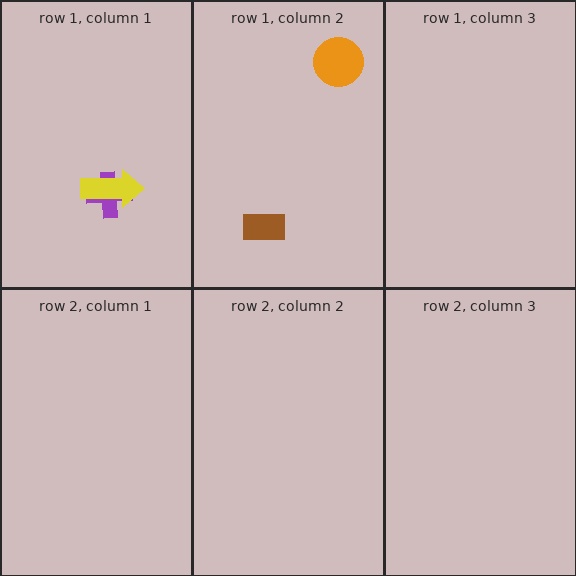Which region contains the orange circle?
The row 1, column 2 region.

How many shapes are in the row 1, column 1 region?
2.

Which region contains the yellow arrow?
The row 1, column 1 region.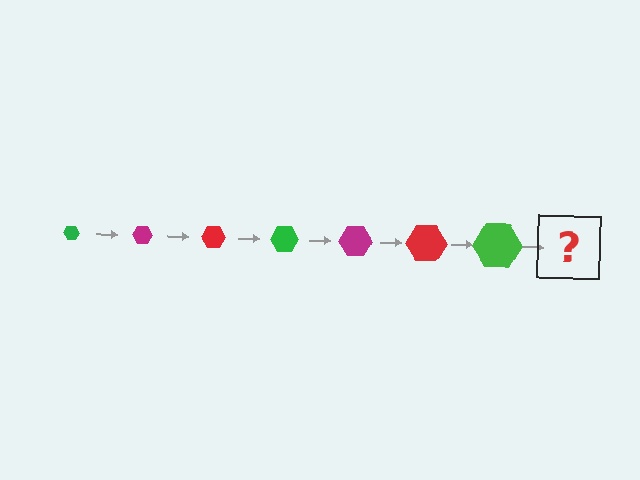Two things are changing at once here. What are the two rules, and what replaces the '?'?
The two rules are that the hexagon grows larger each step and the color cycles through green, magenta, and red. The '?' should be a magenta hexagon, larger than the previous one.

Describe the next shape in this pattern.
It should be a magenta hexagon, larger than the previous one.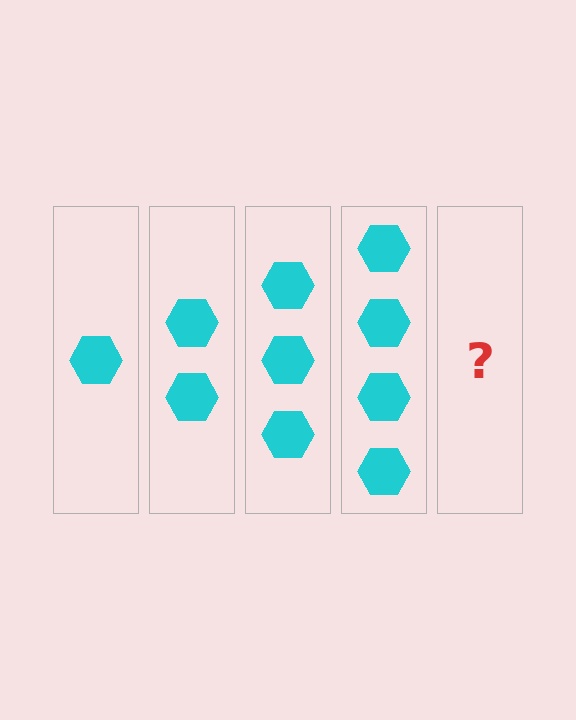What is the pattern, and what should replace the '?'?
The pattern is that each step adds one more hexagon. The '?' should be 5 hexagons.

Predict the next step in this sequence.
The next step is 5 hexagons.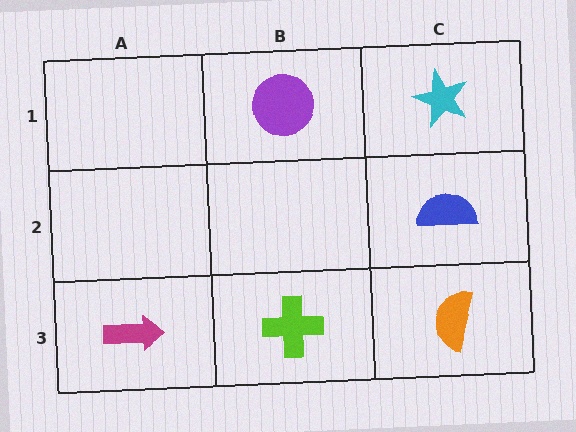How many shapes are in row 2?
1 shape.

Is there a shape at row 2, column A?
No, that cell is empty.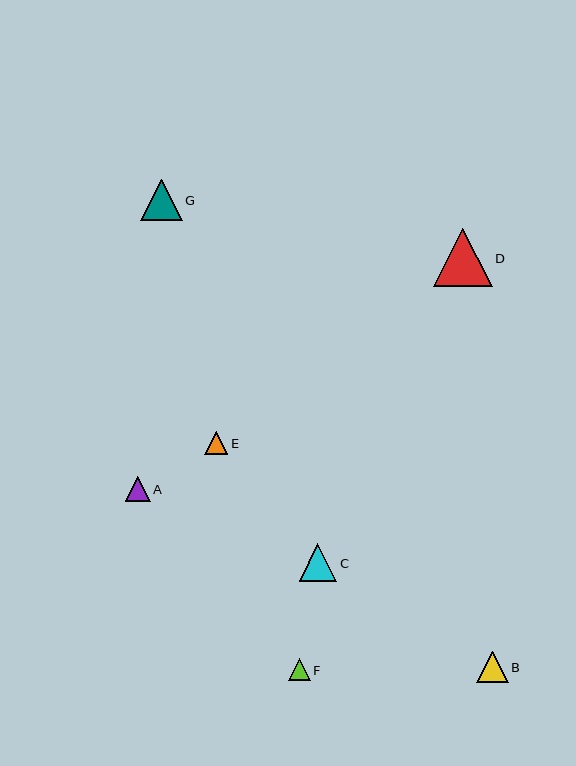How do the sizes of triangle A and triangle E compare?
Triangle A and triangle E are approximately the same size.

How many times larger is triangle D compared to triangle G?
Triangle D is approximately 1.4 times the size of triangle G.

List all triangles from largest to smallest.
From largest to smallest: D, G, C, B, A, E, F.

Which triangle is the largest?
Triangle D is the largest with a size of approximately 58 pixels.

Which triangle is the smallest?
Triangle F is the smallest with a size of approximately 22 pixels.